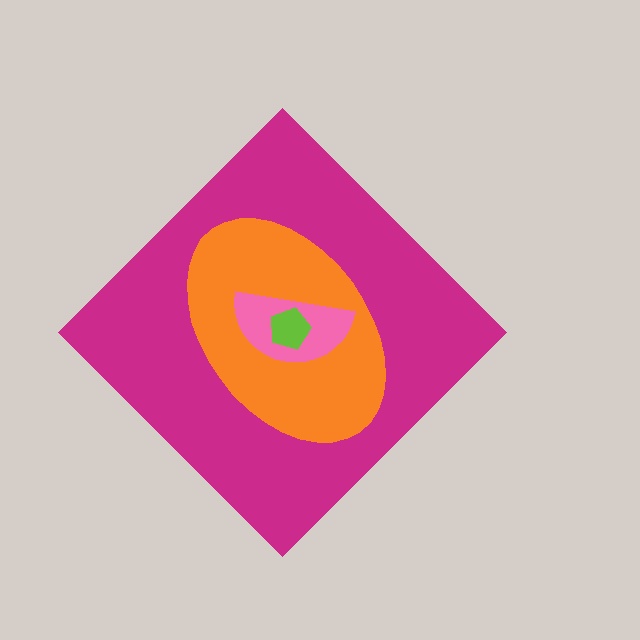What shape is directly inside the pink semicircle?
The lime pentagon.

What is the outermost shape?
The magenta diamond.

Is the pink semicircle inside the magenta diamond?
Yes.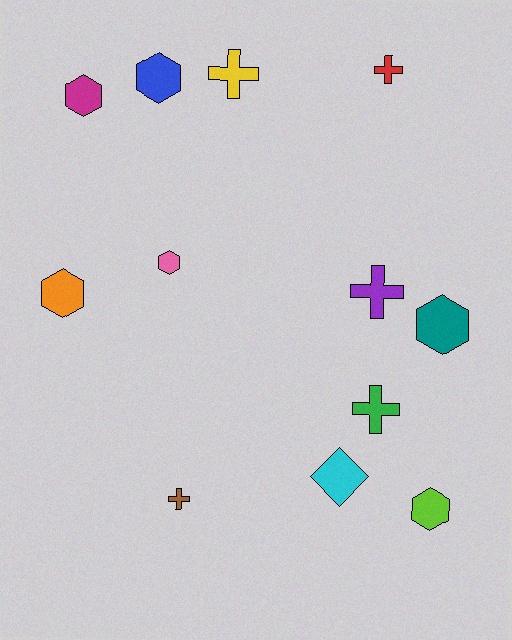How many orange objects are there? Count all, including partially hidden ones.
There is 1 orange object.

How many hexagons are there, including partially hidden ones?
There are 6 hexagons.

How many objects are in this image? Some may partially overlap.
There are 12 objects.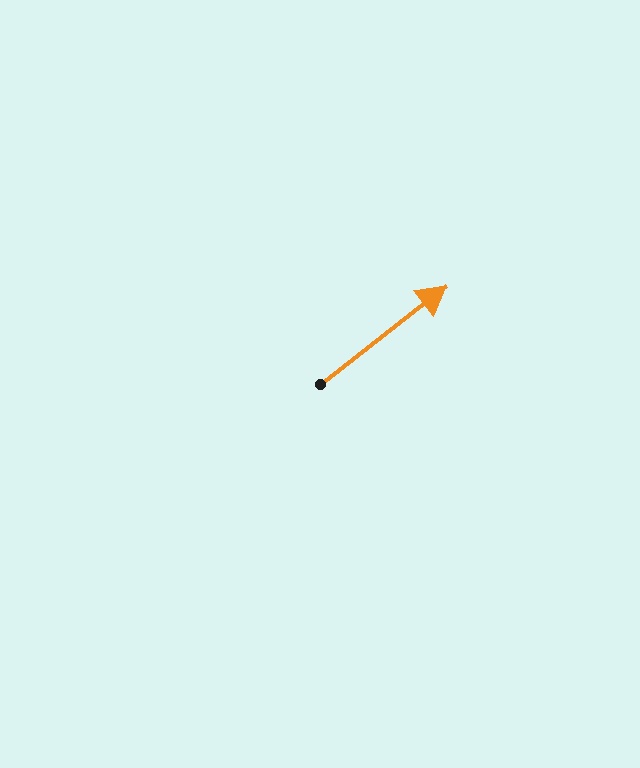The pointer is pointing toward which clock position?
Roughly 2 o'clock.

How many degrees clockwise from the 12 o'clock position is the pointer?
Approximately 52 degrees.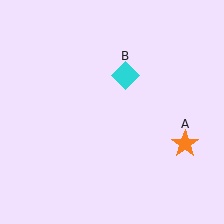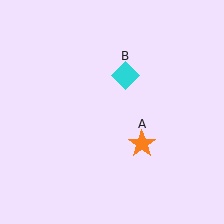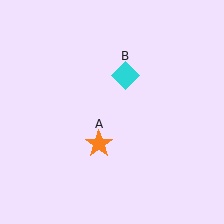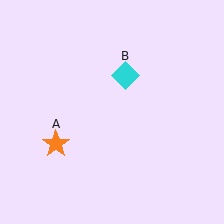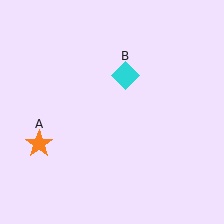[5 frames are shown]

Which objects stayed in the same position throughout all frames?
Cyan diamond (object B) remained stationary.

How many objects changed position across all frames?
1 object changed position: orange star (object A).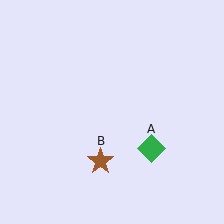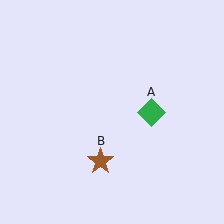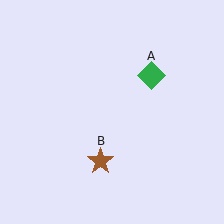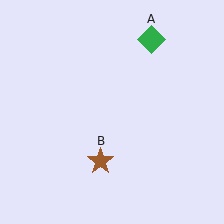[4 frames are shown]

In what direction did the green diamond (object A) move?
The green diamond (object A) moved up.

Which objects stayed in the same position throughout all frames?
Brown star (object B) remained stationary.